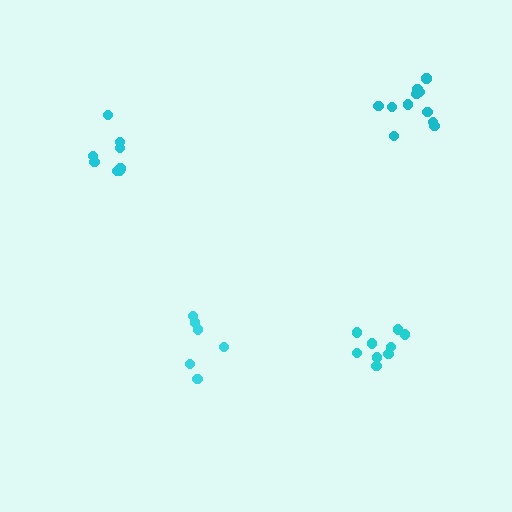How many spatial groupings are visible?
There are 4 spatial groupings.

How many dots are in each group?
Group 1: 9 dots, Group 2: 8 dots, Group 3: 6 dots, Group 4: 11 dots (34 total).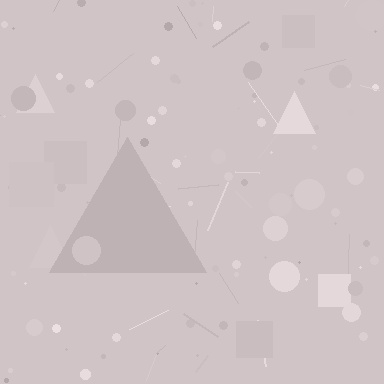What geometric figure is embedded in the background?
A triangle is embedded in the background.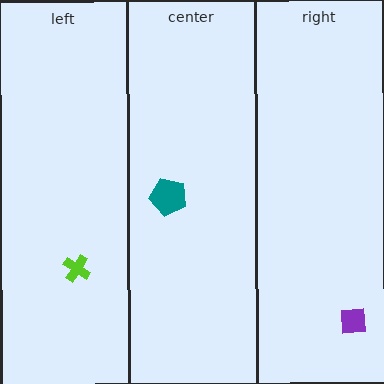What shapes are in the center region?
The teal pentagon.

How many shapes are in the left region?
1.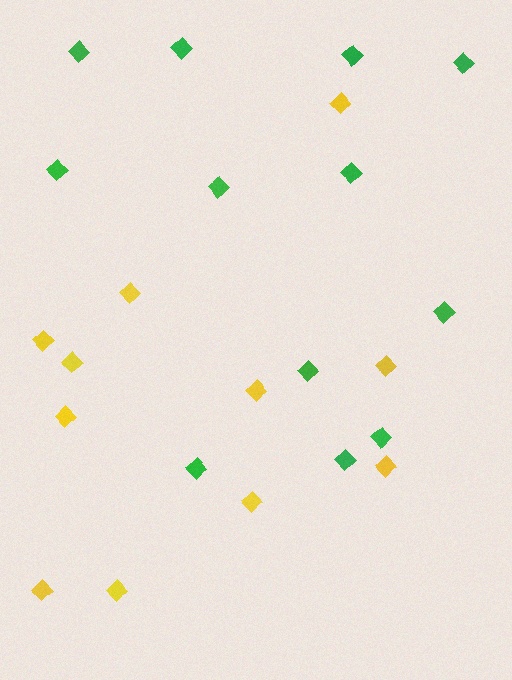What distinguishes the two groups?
There are 2 groups: one group of yellow diamonds (11) and one group of green diamonds (12).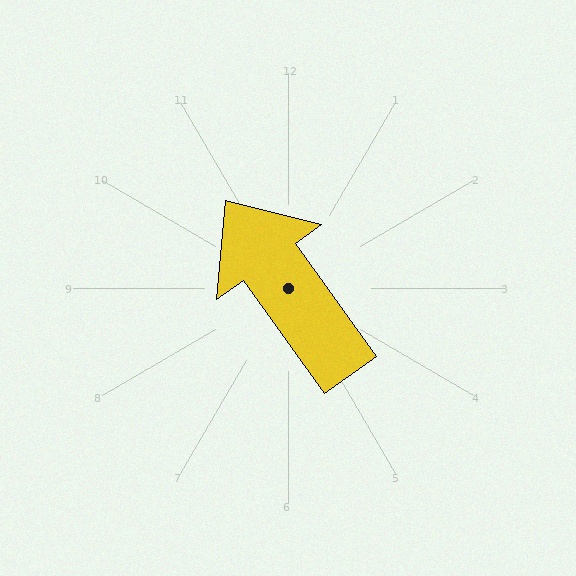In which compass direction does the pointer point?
Northwest.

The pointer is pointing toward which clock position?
Roughly 11 o'clock.